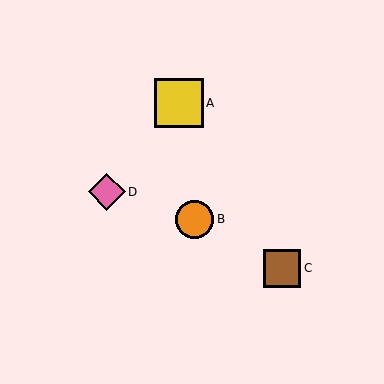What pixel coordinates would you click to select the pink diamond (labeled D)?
Click at (107, 192) to select the pink diamond D.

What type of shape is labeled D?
Shape D is a pink diamond.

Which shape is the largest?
The yellow square (labeled A) is the largest.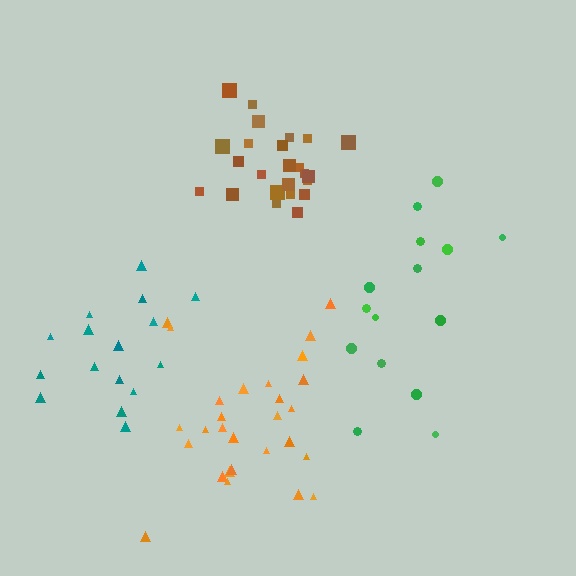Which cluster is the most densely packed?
Brown.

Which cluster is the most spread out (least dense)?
Green.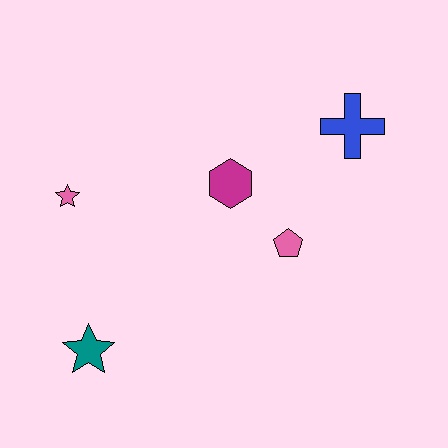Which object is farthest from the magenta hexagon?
The teal star is farthest from the magenta hexagon.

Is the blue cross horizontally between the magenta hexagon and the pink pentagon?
No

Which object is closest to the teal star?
The pink star is closest to the teal star.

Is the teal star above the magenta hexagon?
No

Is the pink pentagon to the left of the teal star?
No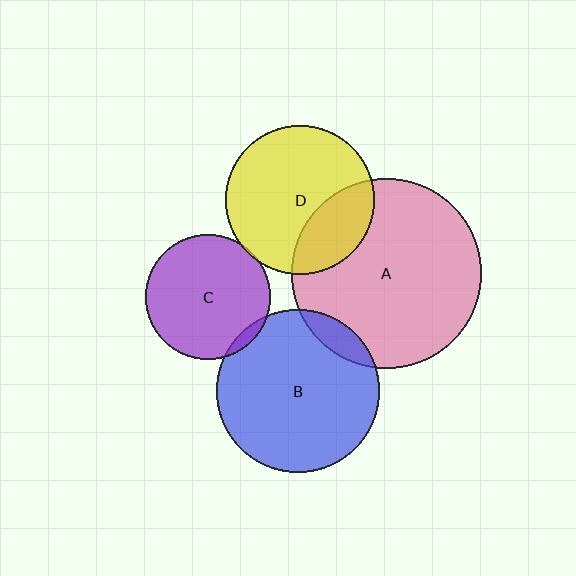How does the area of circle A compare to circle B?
Approximately 1.4 times.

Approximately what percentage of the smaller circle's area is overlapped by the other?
Approximately 30%.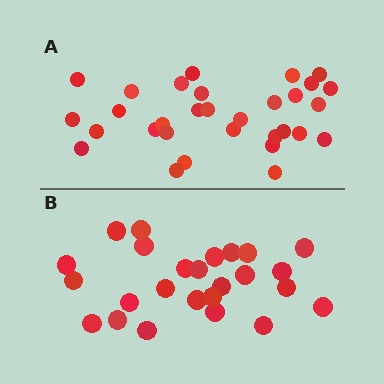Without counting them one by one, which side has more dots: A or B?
Region A (the top region) has more dots.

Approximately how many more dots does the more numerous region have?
Region A has about 6 more dots than region B.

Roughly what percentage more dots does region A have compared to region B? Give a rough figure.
About 25% more.